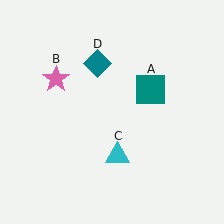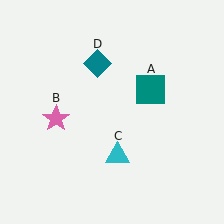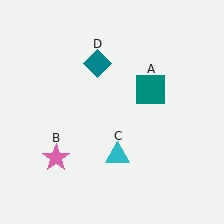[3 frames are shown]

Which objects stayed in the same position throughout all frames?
Teal square (object A) and cyan triangle (object C) and teal diamond (object D) remained stationary.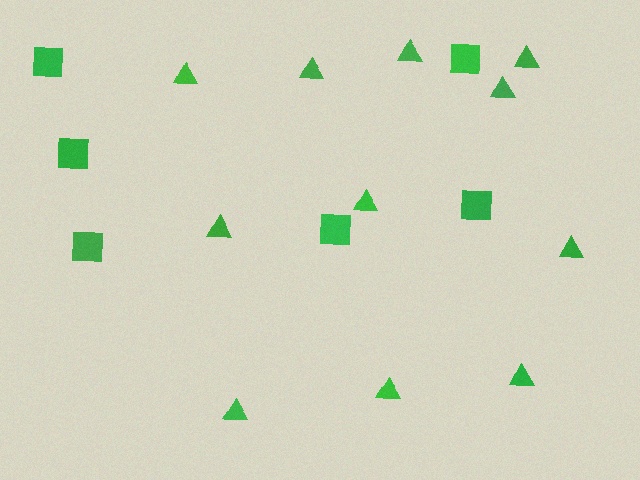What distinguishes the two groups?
There are 2 groups: one group of triangles (11) and one group of squares (6).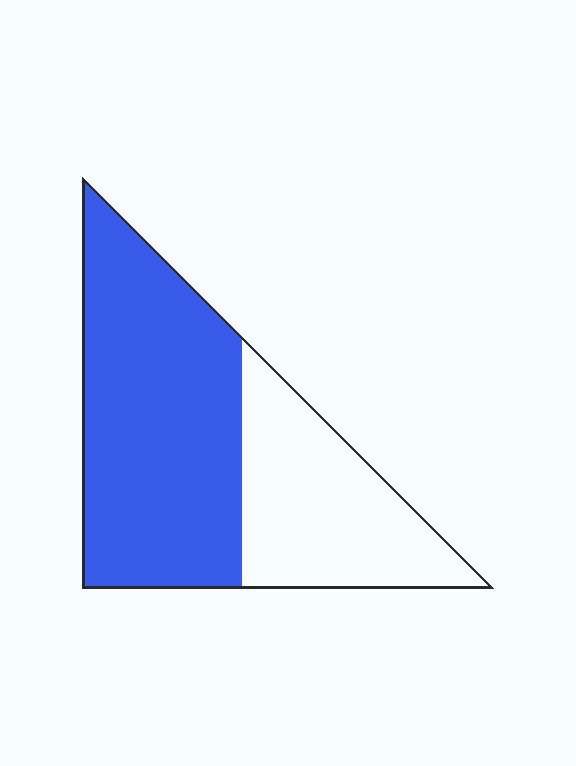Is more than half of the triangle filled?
Yes.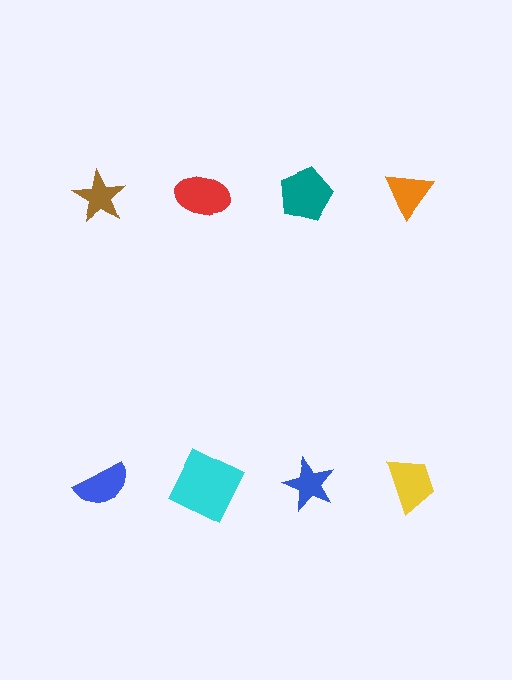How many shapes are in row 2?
4 shapes.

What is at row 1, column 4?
An orange triangle.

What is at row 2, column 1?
A blue semicircle.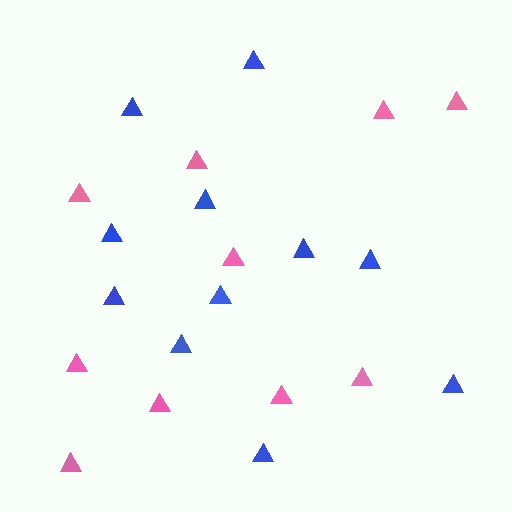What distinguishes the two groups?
There are 2 groups: one group of blue triangles (11) and one group of pink triangles (10).